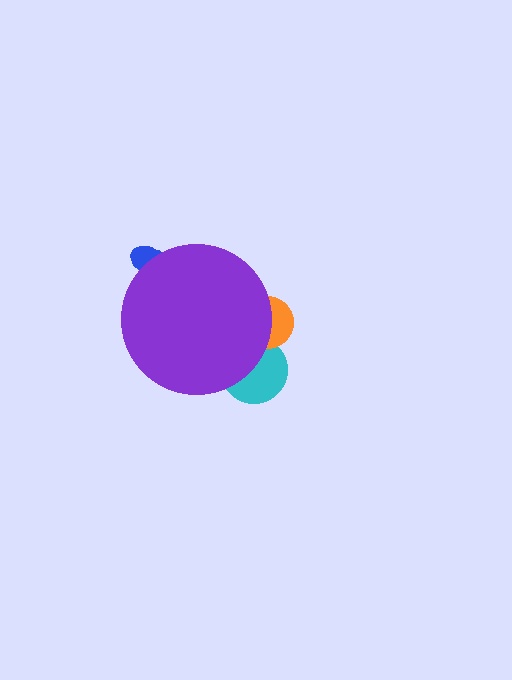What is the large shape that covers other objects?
A purple circle.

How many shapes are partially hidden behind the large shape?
3 shapes are partially hidden.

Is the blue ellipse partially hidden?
Yes, the blue ellipse is partially hidden behind the purple circle.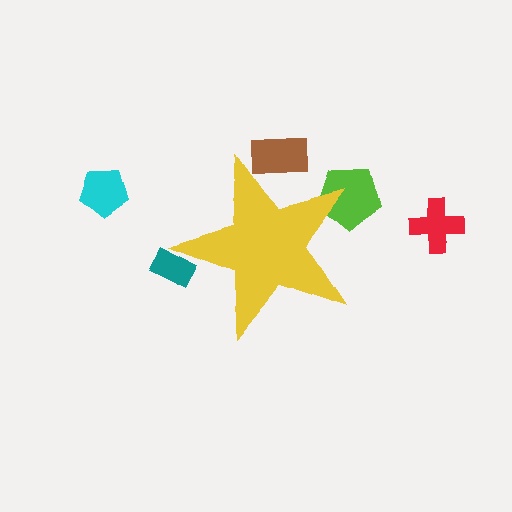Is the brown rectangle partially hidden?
Yes, the brown rectangle is partially hidden behind the yellow star.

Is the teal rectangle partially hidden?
Yes, the teal rectangle is partially hidden behind the yellow star.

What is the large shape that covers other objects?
A yellow star.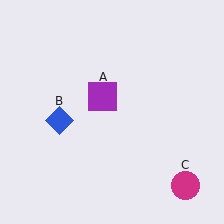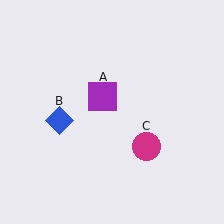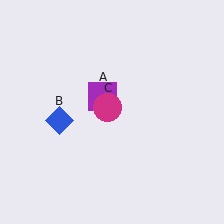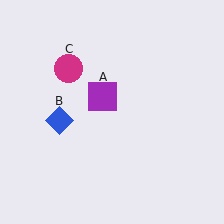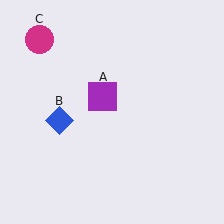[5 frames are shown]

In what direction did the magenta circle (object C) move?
The magenta circle (object C) moved up and to the left.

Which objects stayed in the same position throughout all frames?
Purple square (object A) and blue diamond (object B) remained stationary.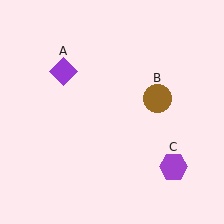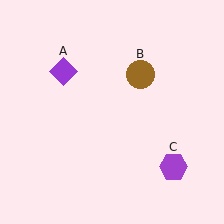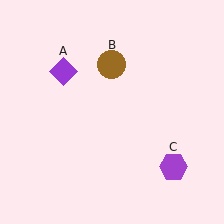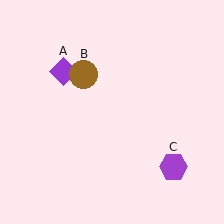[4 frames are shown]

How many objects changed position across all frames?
1 object changed position: brown circle (object B).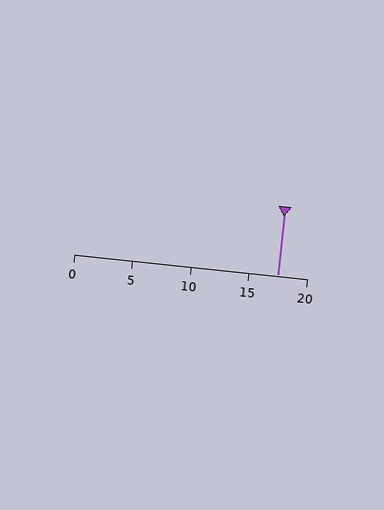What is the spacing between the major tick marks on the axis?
The major ticks are spaced 5 apart.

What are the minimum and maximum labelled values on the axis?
The axis runs from 0 to 20.